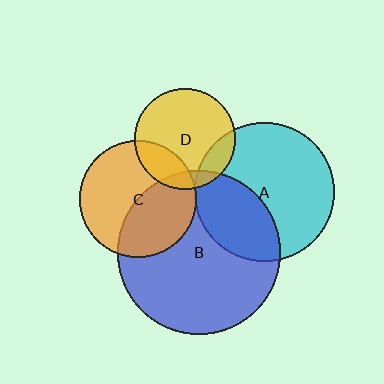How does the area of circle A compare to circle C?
Approximately 1.4 times.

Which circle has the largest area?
Circle B (blue).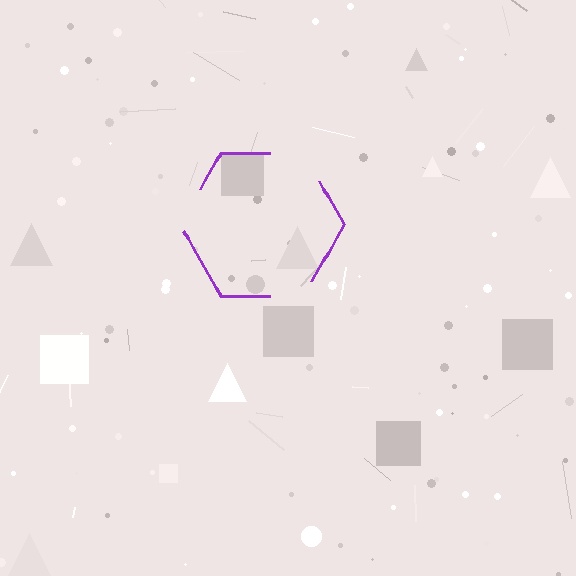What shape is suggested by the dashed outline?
The dashed outline suggests a hexagon.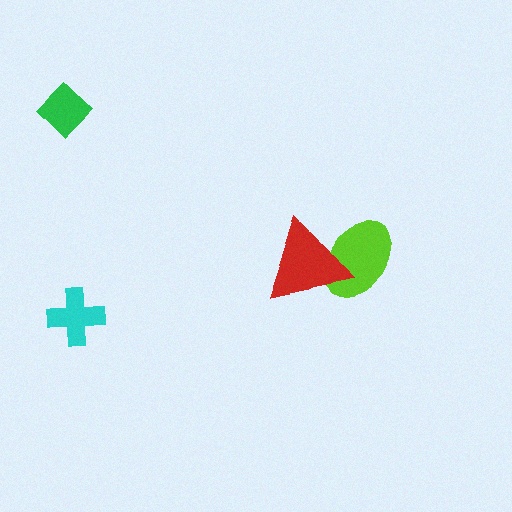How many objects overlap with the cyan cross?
0 objects overlap with the cyan cross.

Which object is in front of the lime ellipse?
The red triangle is in front of the lime ellipse.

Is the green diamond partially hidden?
No, no other shape covers it.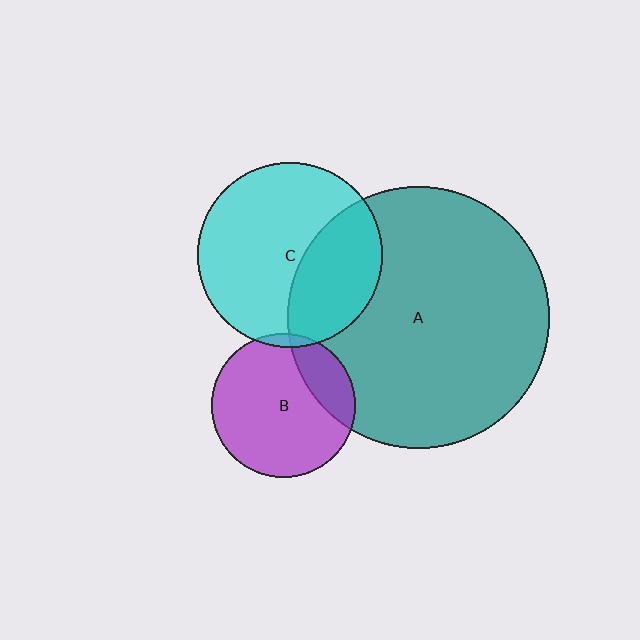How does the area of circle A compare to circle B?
Approximately 3.3 times.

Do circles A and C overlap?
Yes.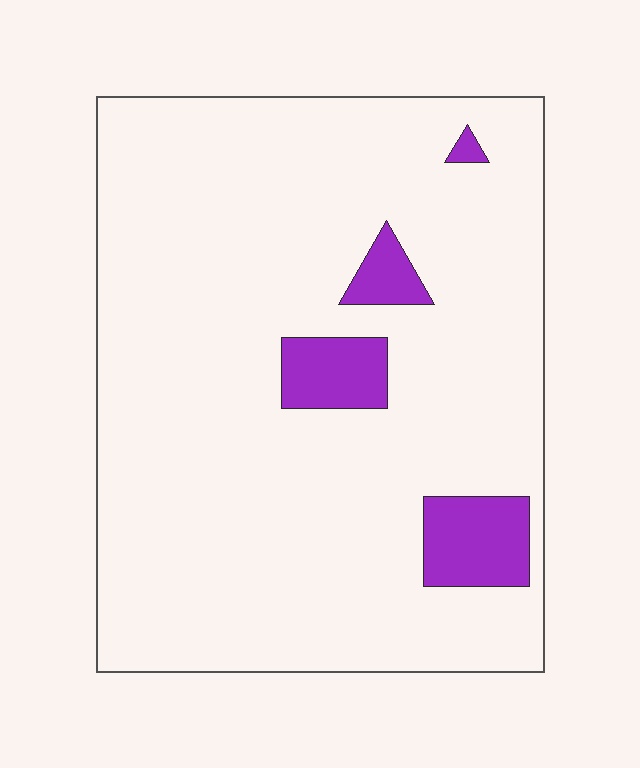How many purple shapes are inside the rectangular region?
4.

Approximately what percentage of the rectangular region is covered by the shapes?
Approximately 10%.